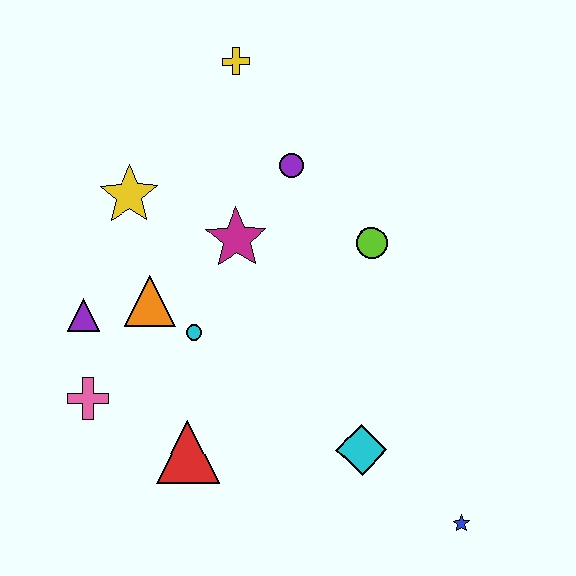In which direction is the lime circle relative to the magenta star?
The lime circle is to the right of the magenta star.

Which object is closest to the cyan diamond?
The blue star is closest to the cyan diamond.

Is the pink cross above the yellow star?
No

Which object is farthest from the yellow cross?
The blue star is farthest from the yellow cross.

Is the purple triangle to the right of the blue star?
No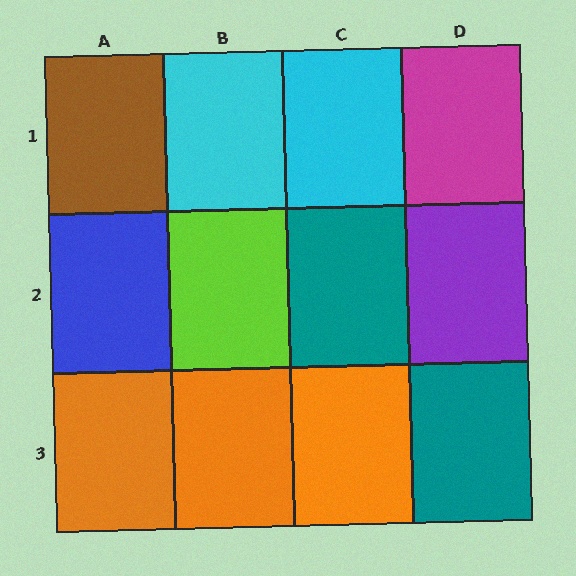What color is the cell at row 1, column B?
Cyan.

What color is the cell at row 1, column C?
Cyan.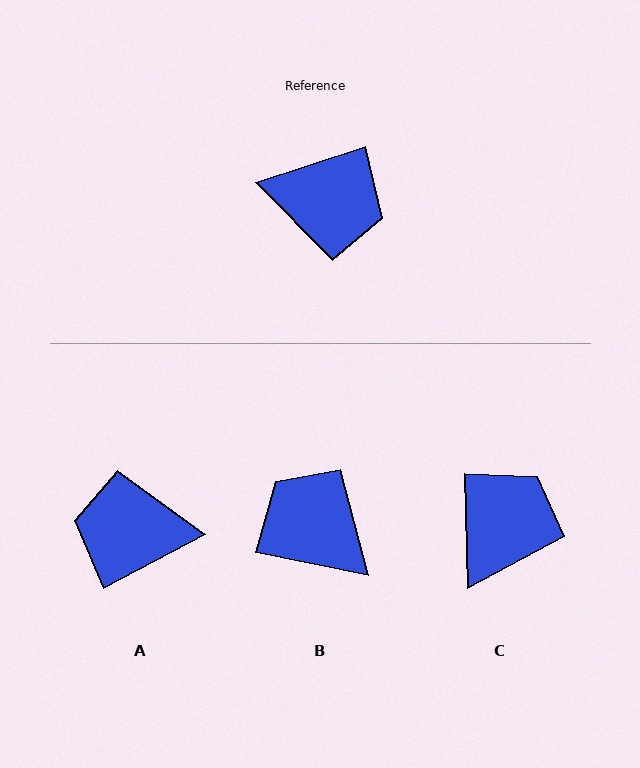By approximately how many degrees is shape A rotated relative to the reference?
Approximately 170 degrees clockwise.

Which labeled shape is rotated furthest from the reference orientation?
A, about 170 degrees away.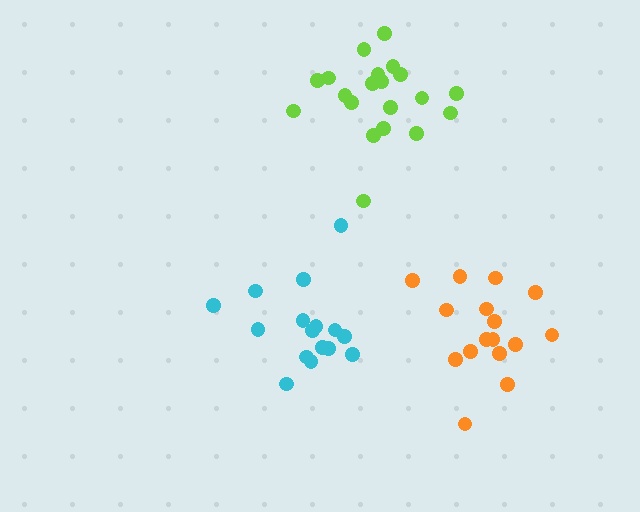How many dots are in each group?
Group 1: 20 dots, Group 2: 16 dots, Group 3: 16 dots (52 total).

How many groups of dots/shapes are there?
There are 3 groups.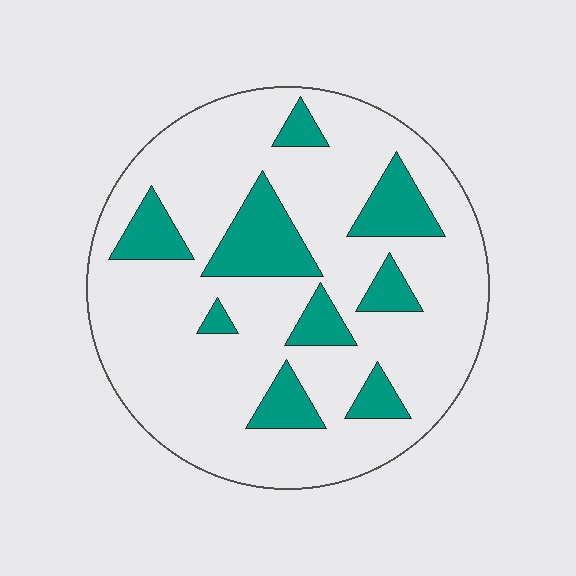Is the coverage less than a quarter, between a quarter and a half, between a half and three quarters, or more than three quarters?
Less than a quarter.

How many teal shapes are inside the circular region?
9.